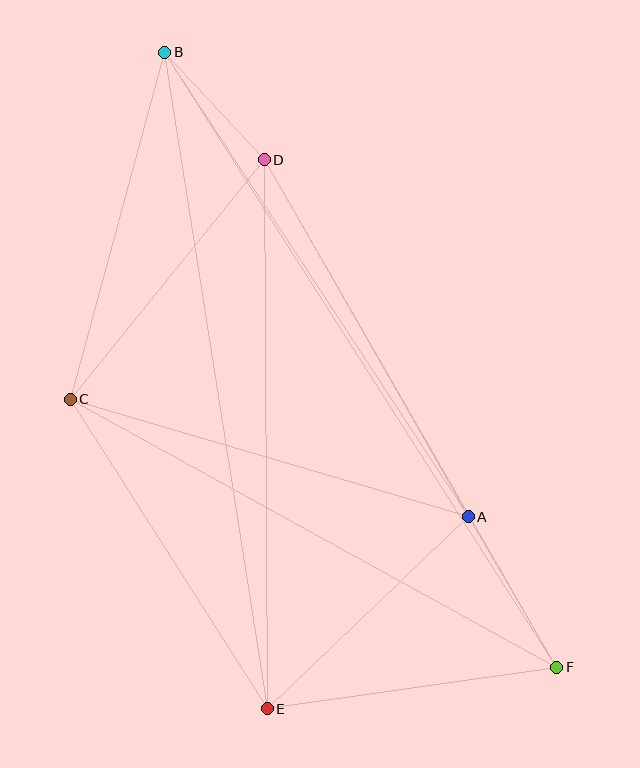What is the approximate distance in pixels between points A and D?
The distance between A and D is approximately 411 pixels.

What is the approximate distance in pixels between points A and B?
The distance between A and B is approximately 555 pixels.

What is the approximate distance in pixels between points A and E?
The distance between A and E is approximately 278 pixels.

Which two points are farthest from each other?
Points B and F are farthest from each other.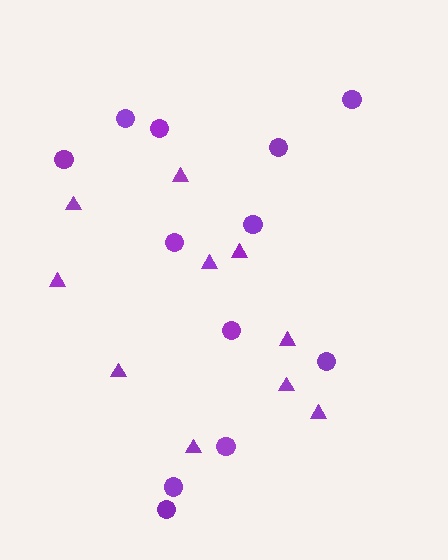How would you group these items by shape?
There are 2 groups: one group of triangles (10) and one group of circles (12).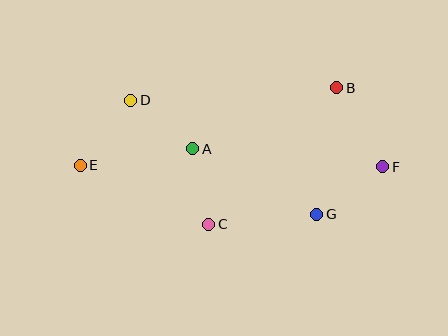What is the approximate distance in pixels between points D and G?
The distance between D and G is approximately 218 pixels.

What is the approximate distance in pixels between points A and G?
The distance between A and G is approximately 140 pixels.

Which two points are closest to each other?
Points A and C are closest to each other.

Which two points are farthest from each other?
Points E and F are farthest from each other.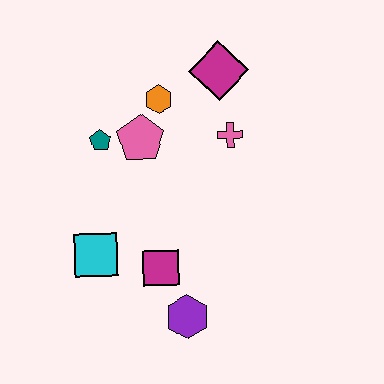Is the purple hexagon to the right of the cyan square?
Yes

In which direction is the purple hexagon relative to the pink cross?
The purple hexagon is below the pink cross.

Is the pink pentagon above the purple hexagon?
Yes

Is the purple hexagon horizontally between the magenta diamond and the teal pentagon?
Yes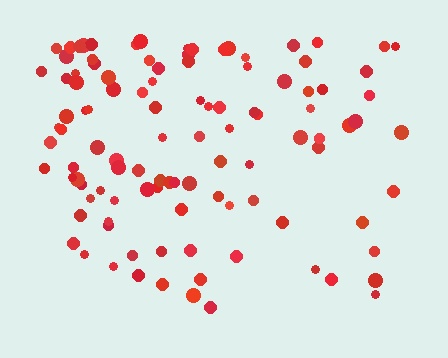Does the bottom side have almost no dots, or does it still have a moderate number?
Still a moderate number, just noticeably fewer than the top.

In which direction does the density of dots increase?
From bottom to top, with the top side densest.